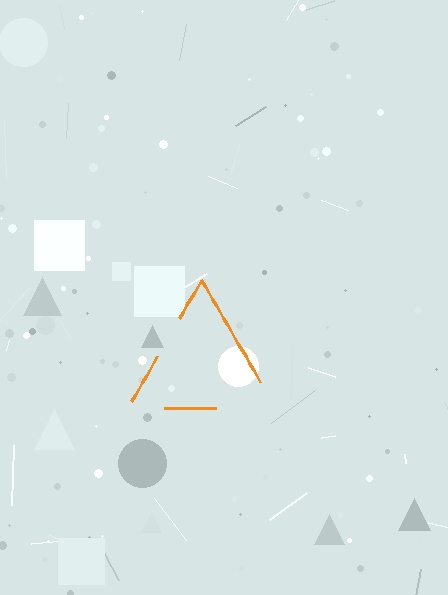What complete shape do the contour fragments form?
The contour fragments form a triangle.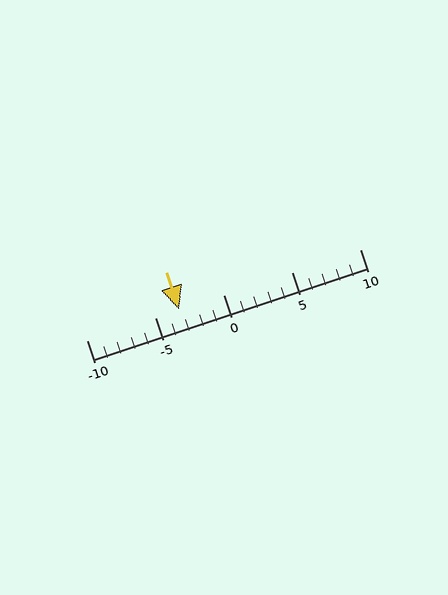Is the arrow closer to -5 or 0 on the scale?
The arrow is closer to -5.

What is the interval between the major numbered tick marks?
The major tick marks are spaced 5 units apart.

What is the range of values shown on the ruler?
The ruler shows values from -10 to 10.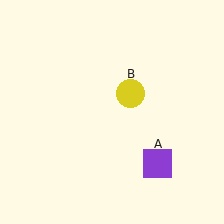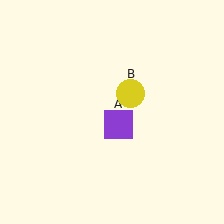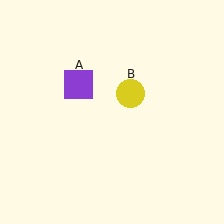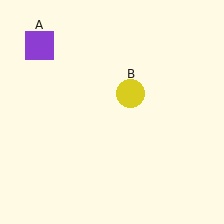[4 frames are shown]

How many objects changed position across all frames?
1 object changed position: purple square (object A).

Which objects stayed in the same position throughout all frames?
Yellow circle (object B) remained stationary.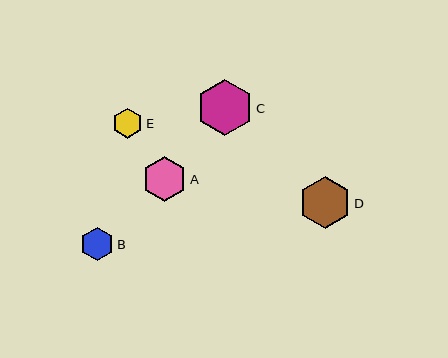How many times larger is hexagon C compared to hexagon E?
Hexagon C is approximately 1.9 times the size of hexagon E.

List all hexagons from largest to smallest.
From largest to smallest: C, D, A, B, E.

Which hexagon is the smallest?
Hexagon E is the smallest with a size of approximately 30 pixels.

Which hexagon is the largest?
Hexagon C is the largest with a size of approximately 57 pixels.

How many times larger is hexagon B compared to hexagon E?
Hexagon B is approximately 1.1 times the size of hexagon E.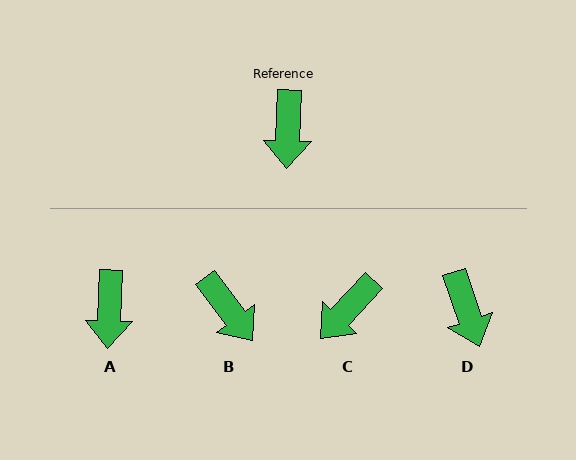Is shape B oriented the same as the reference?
No, it is off by about 39 degrees.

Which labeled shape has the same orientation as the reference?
A.